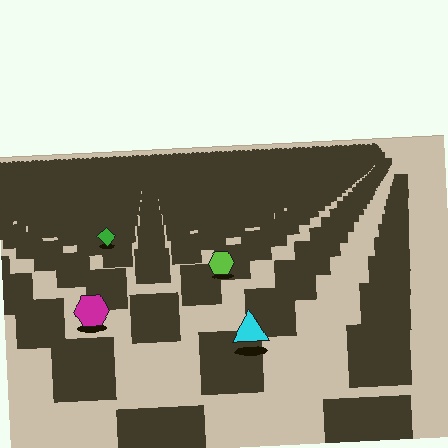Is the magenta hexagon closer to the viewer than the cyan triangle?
No. The cyan triangle is closer — you can tell from the texture gradient: the ground texture is coarser near it.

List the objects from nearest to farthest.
From nearest to farthest: the cyan triangle, the magenta hexagon, the lime hexagon, the green diamond.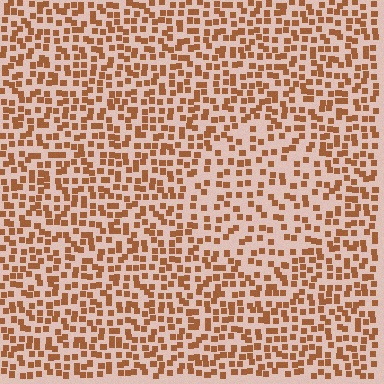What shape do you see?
I see a circle.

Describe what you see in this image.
The image contains small brown elements arranged at two different densities. A circle-shaped region is visible where the elements are less densely packed than the surrounding area.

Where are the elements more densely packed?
The elements are more densely packed outside the circle boundary.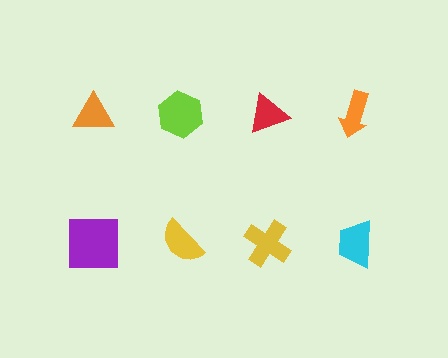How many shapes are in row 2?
4 shapes.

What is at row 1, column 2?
A lime hexagon.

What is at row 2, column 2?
A yellow semicircle.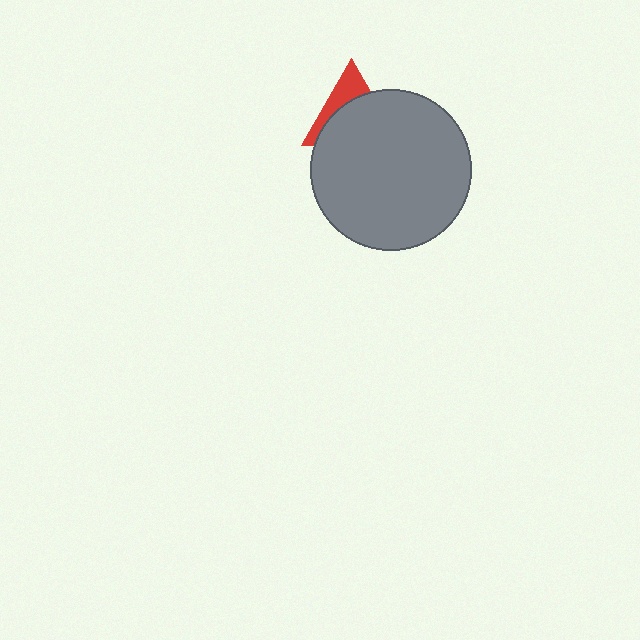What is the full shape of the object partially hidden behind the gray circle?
The partially hidden object is a red triangle.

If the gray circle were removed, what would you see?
You would see the complete red triangle.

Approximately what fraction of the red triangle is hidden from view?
Roughly 66% of the red triangle is hidden behind the gray circle.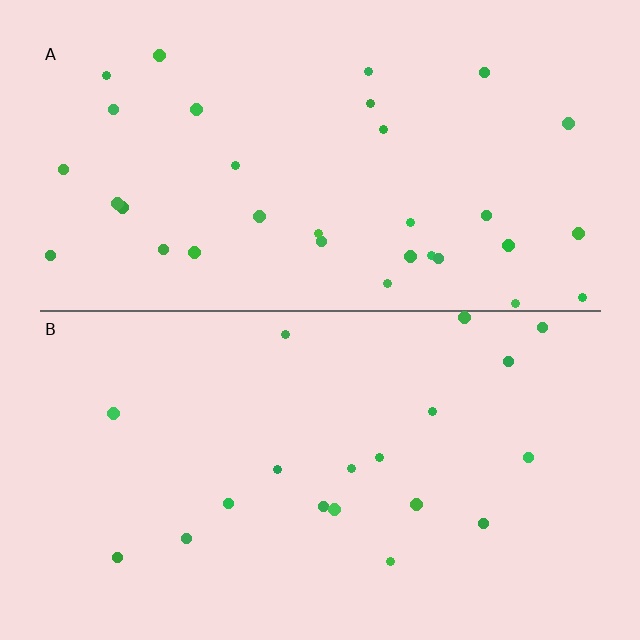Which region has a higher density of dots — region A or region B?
A (the top).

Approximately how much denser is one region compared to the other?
Approximately 1.7× — region A over region B.